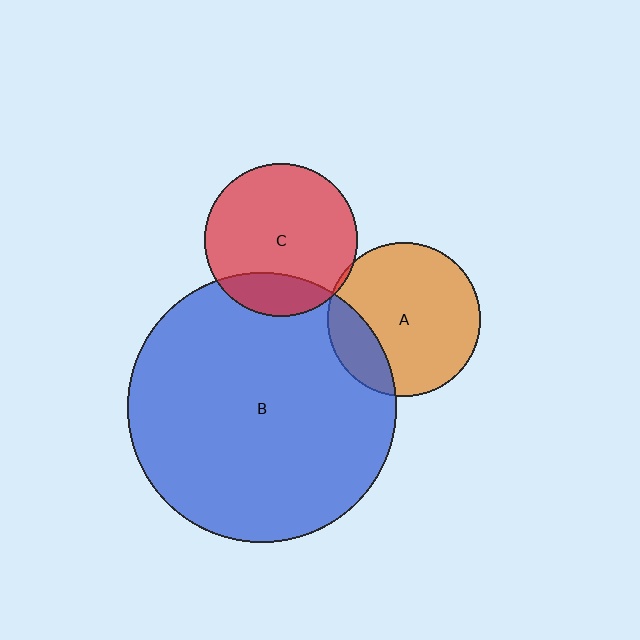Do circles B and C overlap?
Yes.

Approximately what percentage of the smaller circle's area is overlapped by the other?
Approximately 20%.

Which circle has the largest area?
Circle B (blue).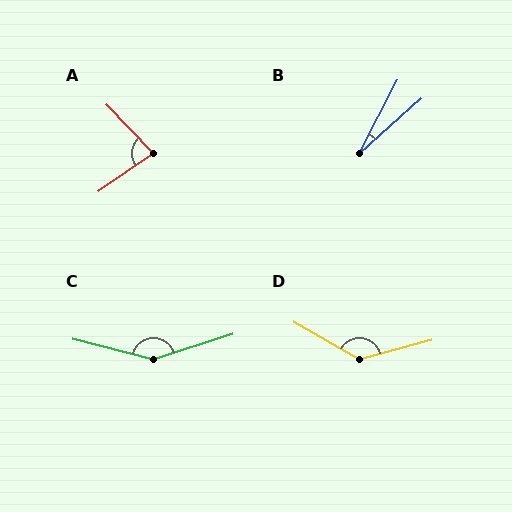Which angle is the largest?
C, at approximately 148 degrees.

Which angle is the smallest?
B, at approximately 21 degrees.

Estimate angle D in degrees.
Approximately 135 degrees.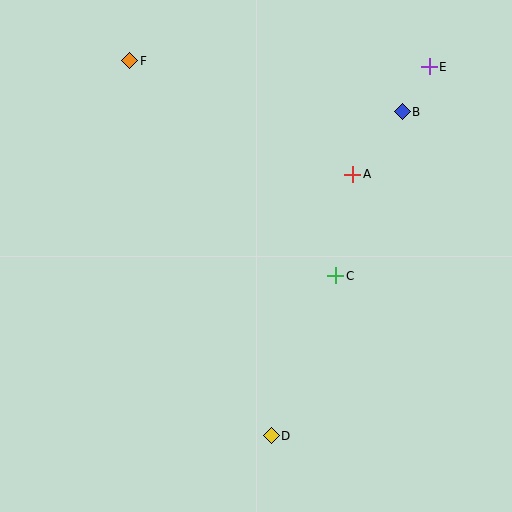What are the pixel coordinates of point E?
Point E is at (429, 67).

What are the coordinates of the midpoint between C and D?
The midpoint between C and D is at (303, 356).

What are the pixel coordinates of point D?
Point D is at (271, 436).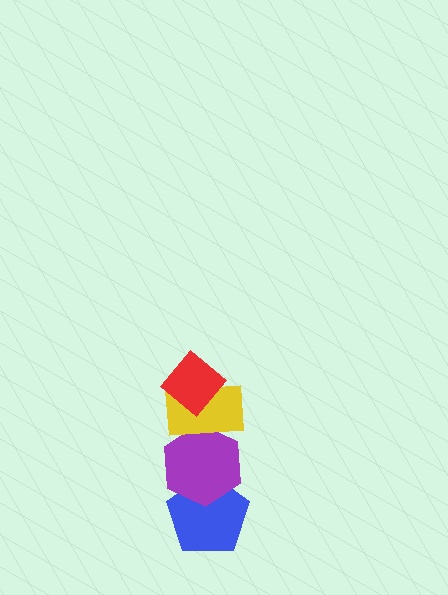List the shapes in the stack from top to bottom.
From top to bottom: the red diamond, the yellow rectangle, the purple hexagon, the blue pentagon.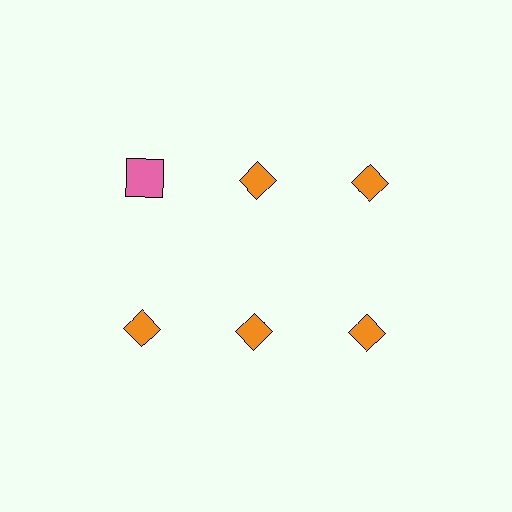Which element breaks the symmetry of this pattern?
The pink square in the top row, leftmost column breaks the symmetry. All other shapes are orange diamonds.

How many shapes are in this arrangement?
There are 6 shapes arranged in a grid pattern.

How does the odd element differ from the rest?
It differs in both color (pink instead of orange) and shape (square instead of diamond).